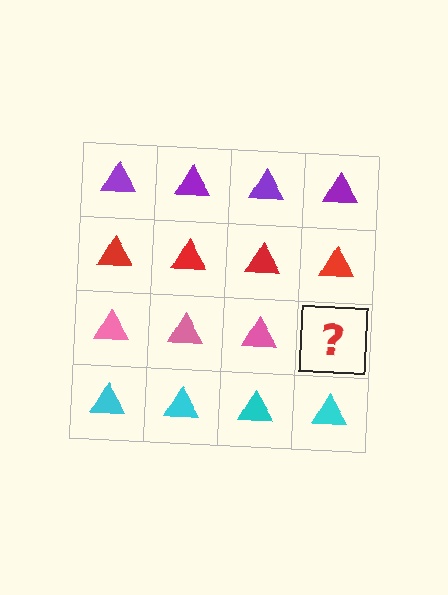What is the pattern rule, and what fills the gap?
The rule is that each row has a consistent color. The gap should be filled with a pink triangle.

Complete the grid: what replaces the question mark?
The question mark should be replaced with a pink triangle.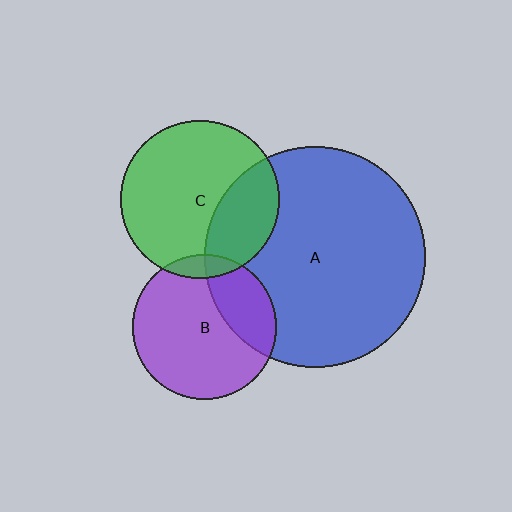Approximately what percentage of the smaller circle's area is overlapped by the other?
Approximately 25%.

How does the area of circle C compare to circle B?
Approximately 1.2 times.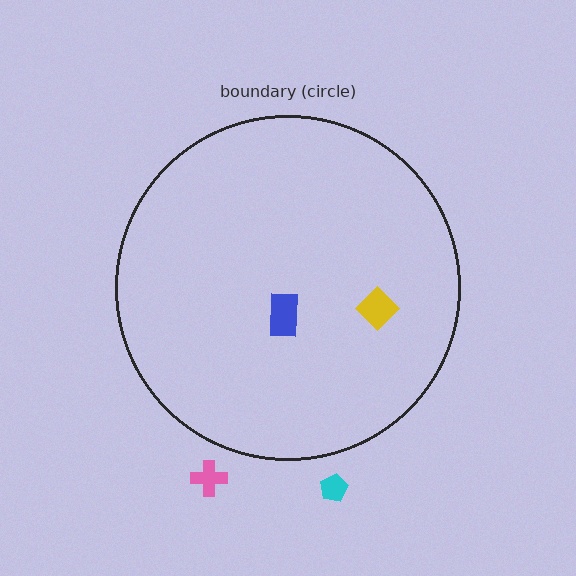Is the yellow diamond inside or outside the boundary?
Inside.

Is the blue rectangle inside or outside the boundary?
Inside.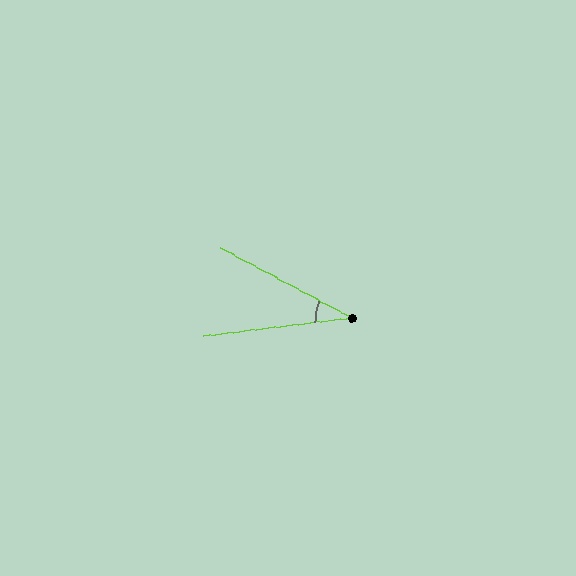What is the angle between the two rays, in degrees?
Approximately 35 degrees.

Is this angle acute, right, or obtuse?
It is acute.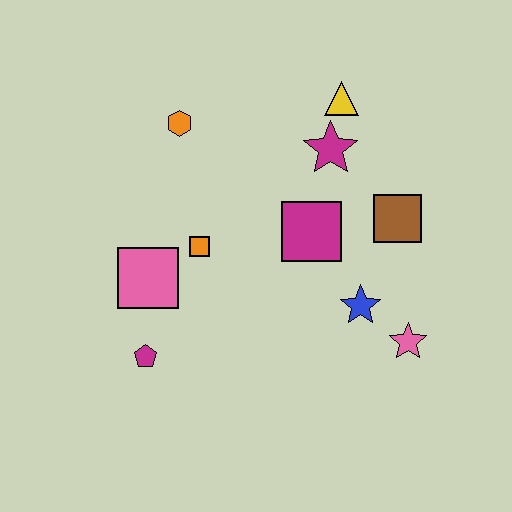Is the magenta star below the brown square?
No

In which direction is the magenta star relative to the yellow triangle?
The magenta star is below the yellow triangle.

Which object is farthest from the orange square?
The pink star is farthest from the orange square.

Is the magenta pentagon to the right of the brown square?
No